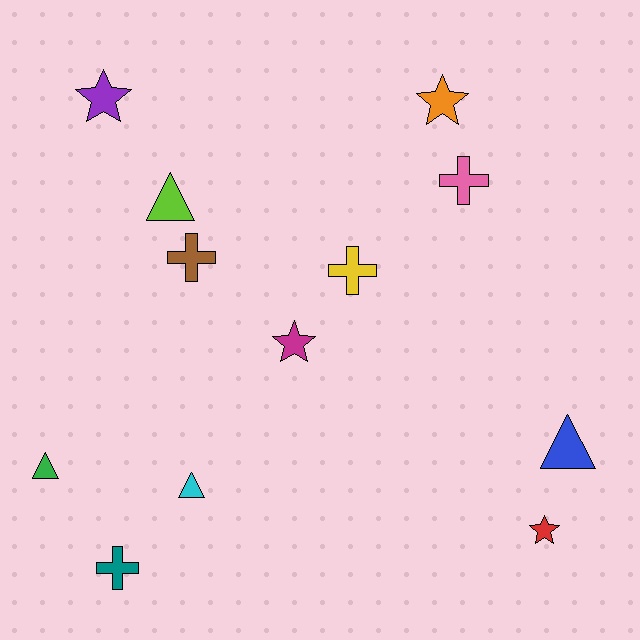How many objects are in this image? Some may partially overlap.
There are 12 objects.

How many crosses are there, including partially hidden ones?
There are 4 crosses.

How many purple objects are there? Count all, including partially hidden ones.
There is 1 purple object.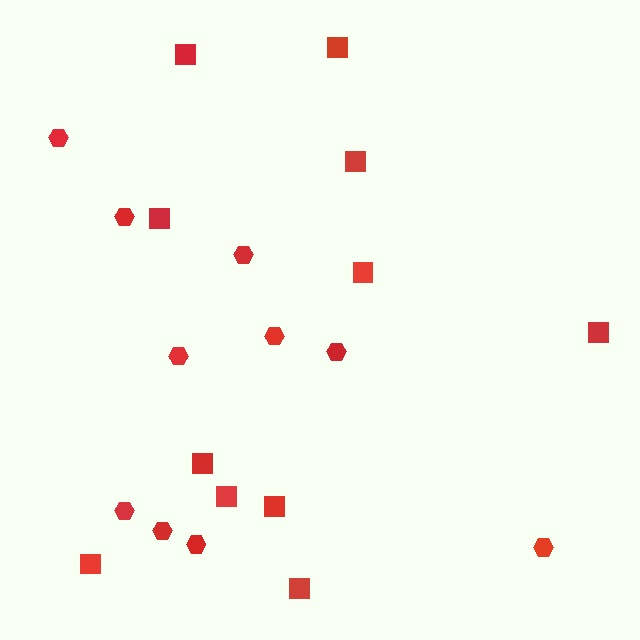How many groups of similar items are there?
There are 2 groups: one group of hexagons (10) and one group of squares (11).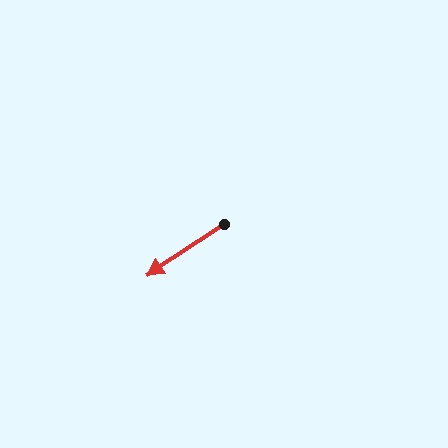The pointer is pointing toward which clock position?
Roughly 8 o'clock.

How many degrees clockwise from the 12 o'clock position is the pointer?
Approximately 237 degrees.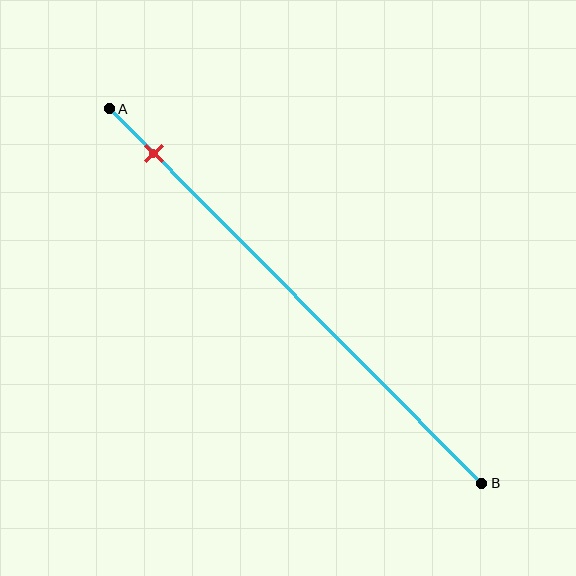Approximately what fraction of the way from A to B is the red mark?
The red mark is approximately 10% of the way from A to B.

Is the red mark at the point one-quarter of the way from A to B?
No, the mark is at about 10% from A, not at the 25% one-quarter point.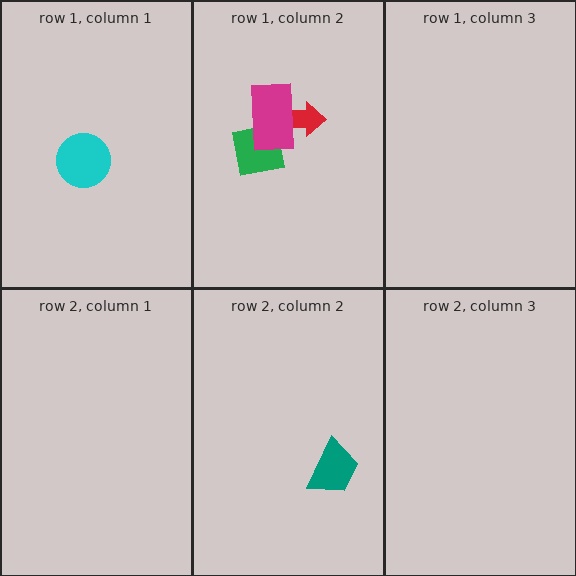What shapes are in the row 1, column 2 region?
The green square, the red arrow, the magenta rectangle.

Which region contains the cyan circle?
The row 1, column 1 region.